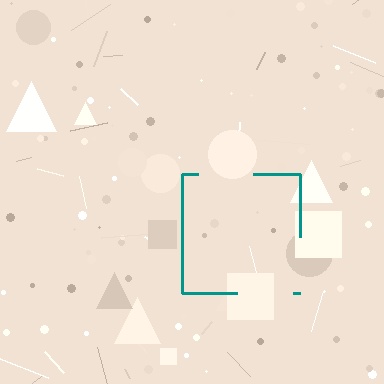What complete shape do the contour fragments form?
The contour fragments form a square.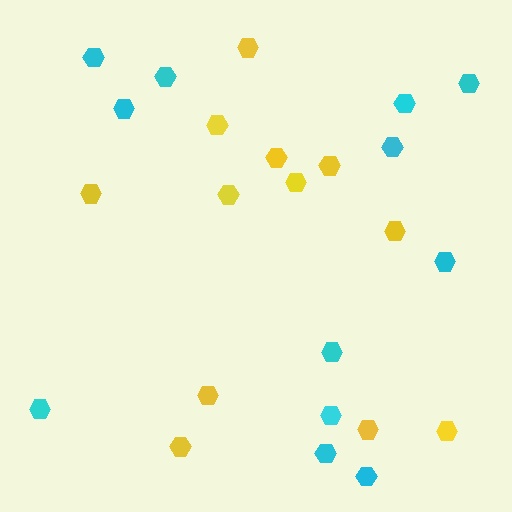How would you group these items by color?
There are 2 groups: one group of yellow hexagons (12) and one group of cyan hexagons (12).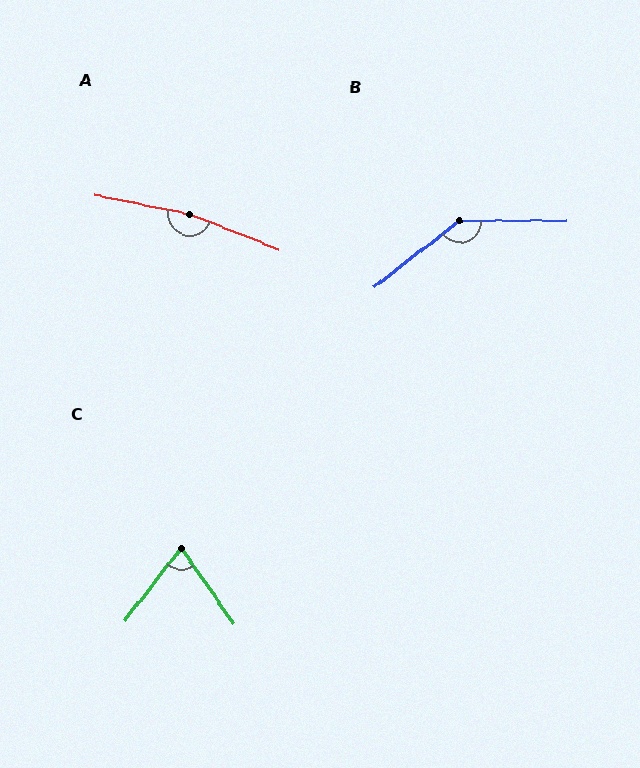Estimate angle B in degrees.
Approximately 142 degrees.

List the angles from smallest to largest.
C (73°), B (142°), A (169°).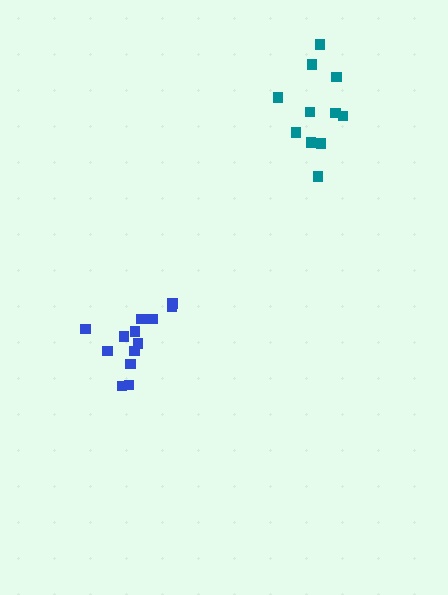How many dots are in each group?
Group 1: 13 dots, Group 2: 11 dots (24 total).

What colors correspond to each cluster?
The clusters are colored: blue, teal.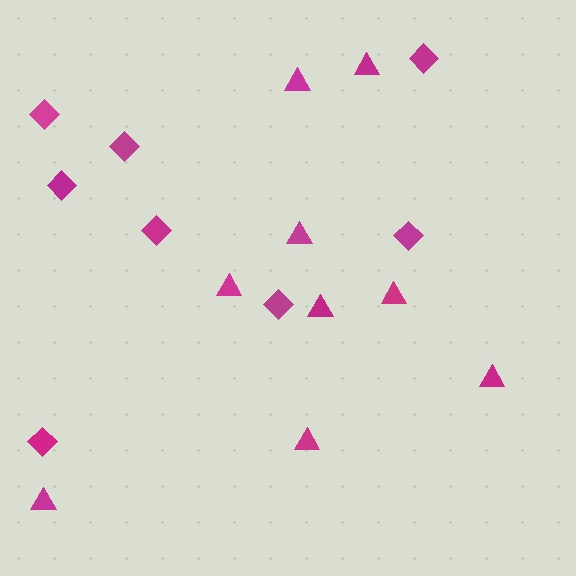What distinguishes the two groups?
There are 2 groups: one group of triangles (9) and one group of diamonds (8).